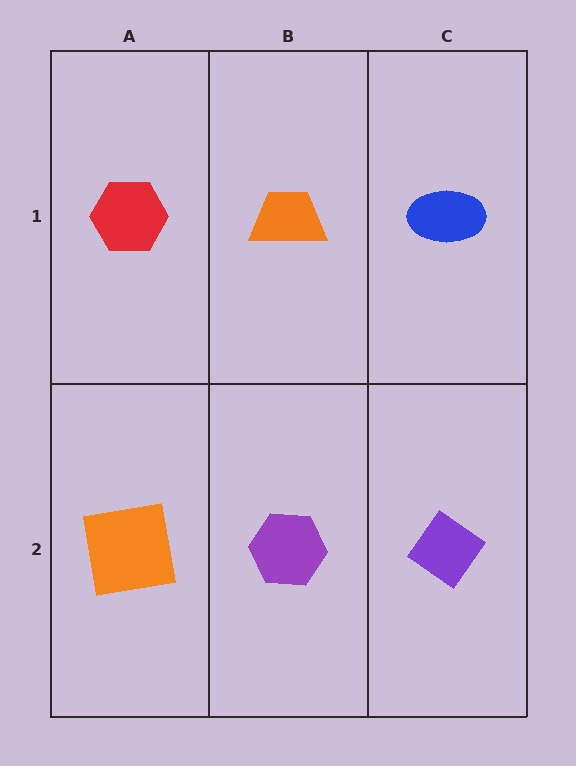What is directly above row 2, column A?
A red hexagon.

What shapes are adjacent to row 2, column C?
A blue ellipse (row 1, column C), a purple hexagon (row 2, column B).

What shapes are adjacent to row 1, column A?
An orange square (row 2, column A), an orange trapezoid (row 1, column B).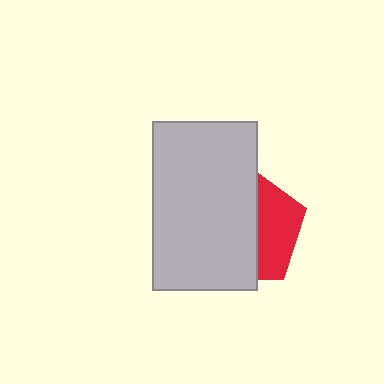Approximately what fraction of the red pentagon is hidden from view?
Roughly 63% of the red pentagon is hidden behind the light gray rectangle.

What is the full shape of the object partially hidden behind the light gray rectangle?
The partially hidden object is a red pentagon.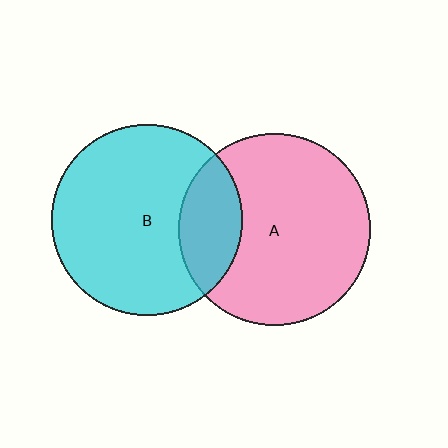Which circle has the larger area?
Circle A (pink).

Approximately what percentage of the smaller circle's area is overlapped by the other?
Approximately 20%.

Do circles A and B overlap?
Yes.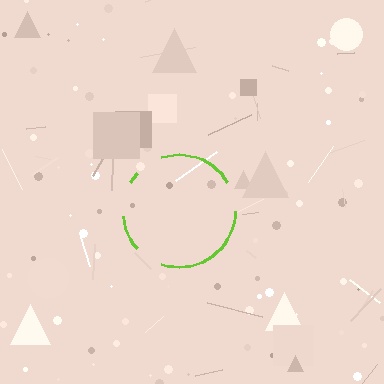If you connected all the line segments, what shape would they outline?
They would outline a circle.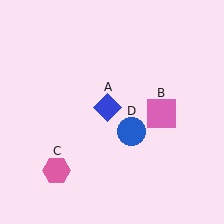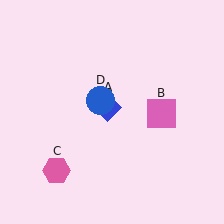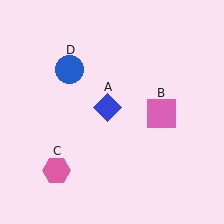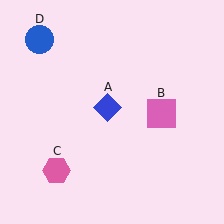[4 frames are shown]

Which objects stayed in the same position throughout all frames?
Blue diamond (object A) and pink square (object B) and pink hexagon (object C) remained stationary.